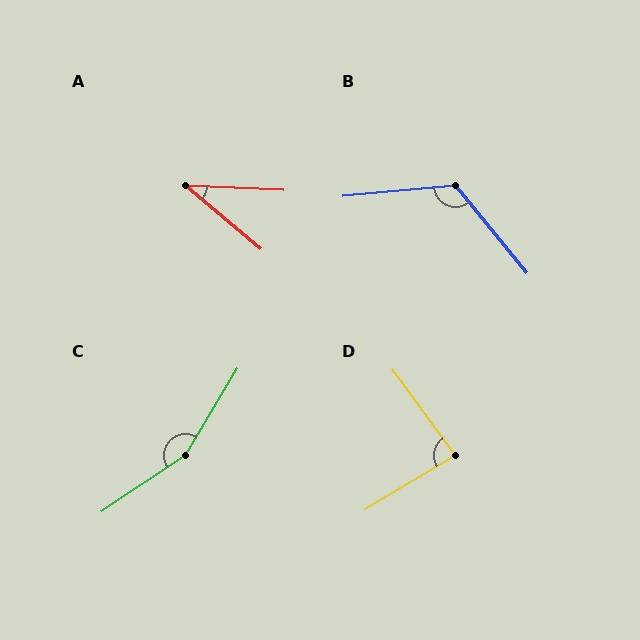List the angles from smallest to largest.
A (38°), D (85°), B (124°), C (155°).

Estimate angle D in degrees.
Approximately 85 degrees.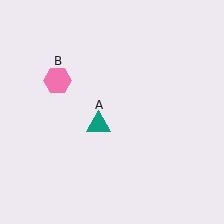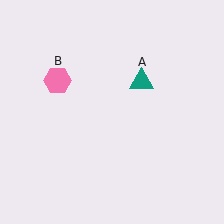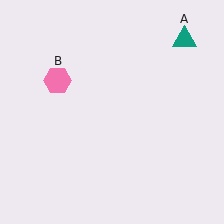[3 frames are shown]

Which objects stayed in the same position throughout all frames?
Pink hexagon (object B) remained stationary.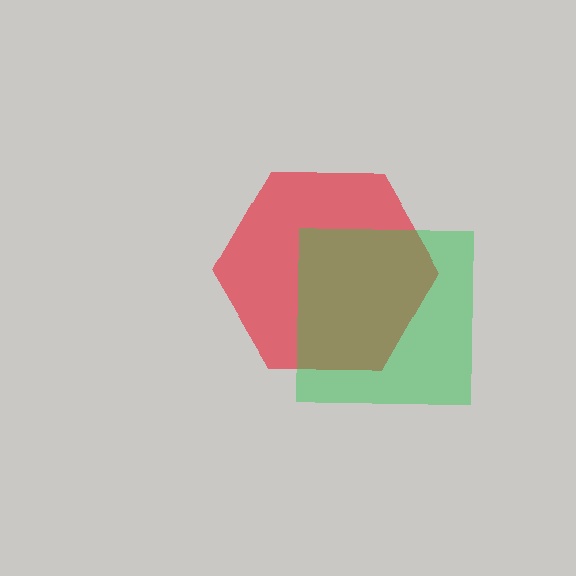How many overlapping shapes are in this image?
There are 2 overlapping shapes in the image.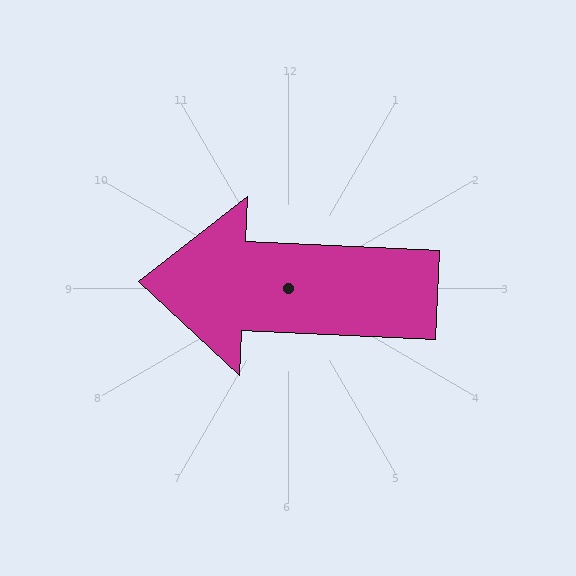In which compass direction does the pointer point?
West.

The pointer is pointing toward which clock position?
Roughly 9 o'clock.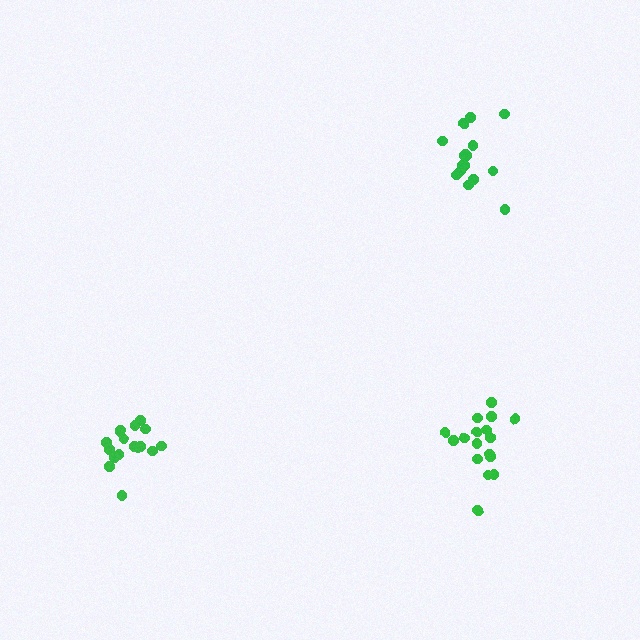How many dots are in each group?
Group 1: 17 dots, Group 2: 16 dots, Group 3: 17 dots (50 total).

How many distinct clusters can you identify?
There are 3 distinct clusters.